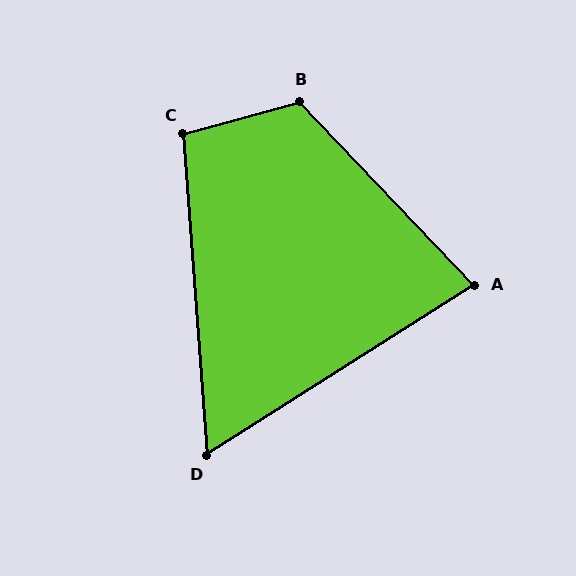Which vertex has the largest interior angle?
B, at approximately 118 degrees.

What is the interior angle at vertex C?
Approximately 101 degrees (obtuse).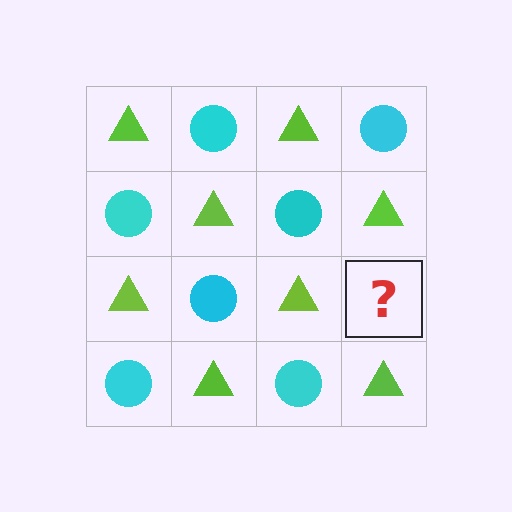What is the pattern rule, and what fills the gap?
The rule is that it alternates lime triangle and cyan circle in a checkerboard pattern. The gap should be filled with a cyan circle.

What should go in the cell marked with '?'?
The missing cell should contain a cyan circle.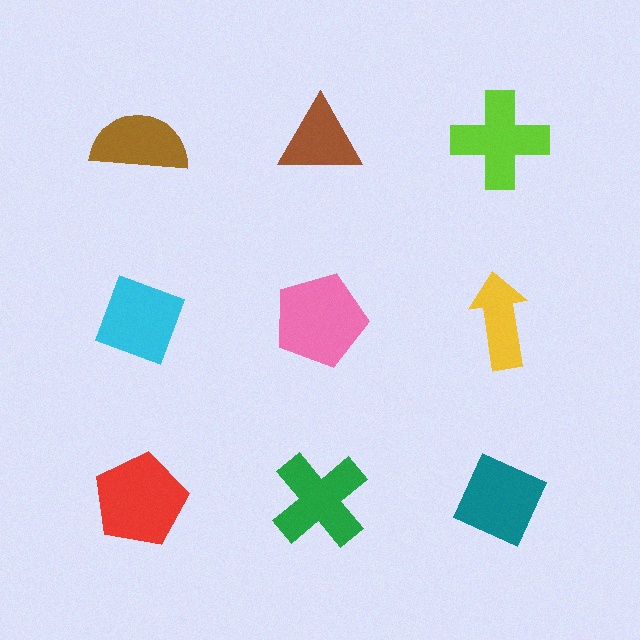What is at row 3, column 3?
A teal diamond.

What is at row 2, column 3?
A yellow arrow.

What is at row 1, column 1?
A brown semicircle.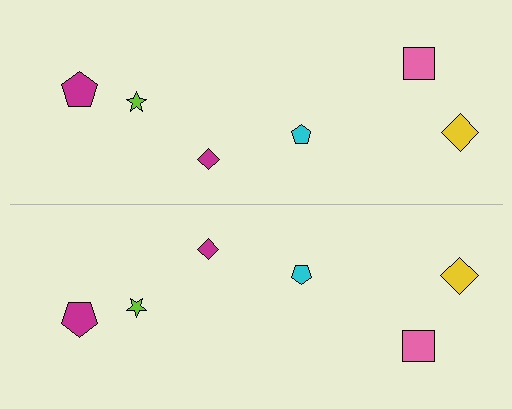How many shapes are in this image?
There are 12 shapes in this image.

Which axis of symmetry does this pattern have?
The pattern has a horizontal axis of symmetry running through the center of the image.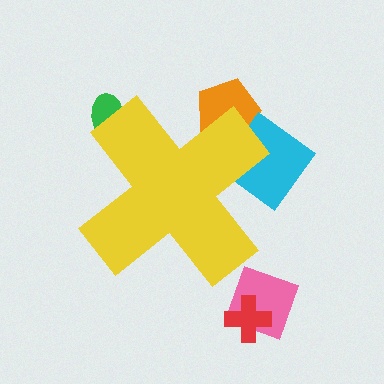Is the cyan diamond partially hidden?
Yes, the cyan diamond is partially hidden behind the yellow cross.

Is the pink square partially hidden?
No, the pink square is fully visible.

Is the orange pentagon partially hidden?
Yes, the orange pentagon is partially hidden behind the yellow cross.